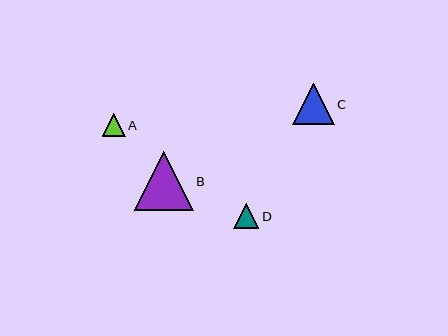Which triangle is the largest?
Triangle B is the largest with a size of approximately 59 pixels.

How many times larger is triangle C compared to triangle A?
Triangle C is approximately 1.8 times the size of triangle A.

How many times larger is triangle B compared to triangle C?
Triangle B is approximately 1.4 times the size of triangle C.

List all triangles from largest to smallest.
From largest to smallest: B, C, D, A.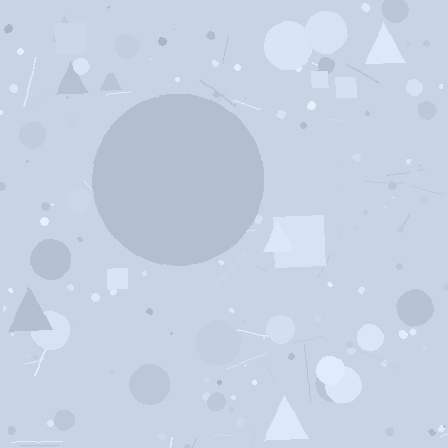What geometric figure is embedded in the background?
A circle is embedded in the background.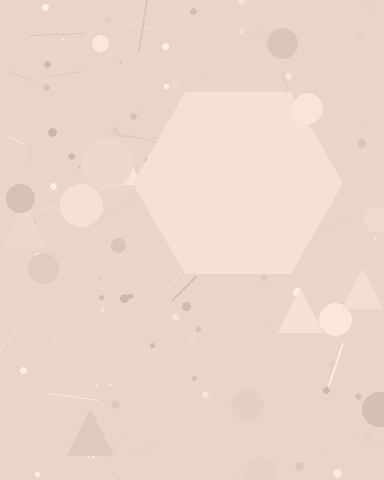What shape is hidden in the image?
A hexagon is hidden in the image.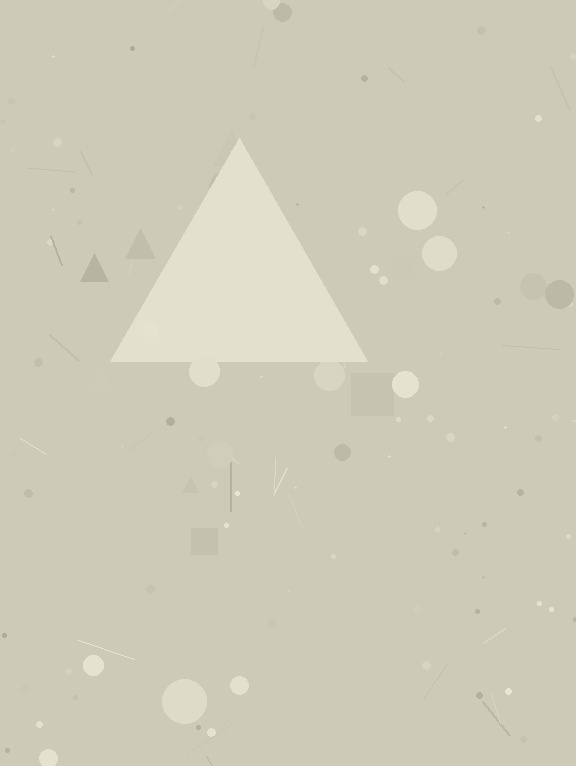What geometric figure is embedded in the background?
A triangle is embedded in the background.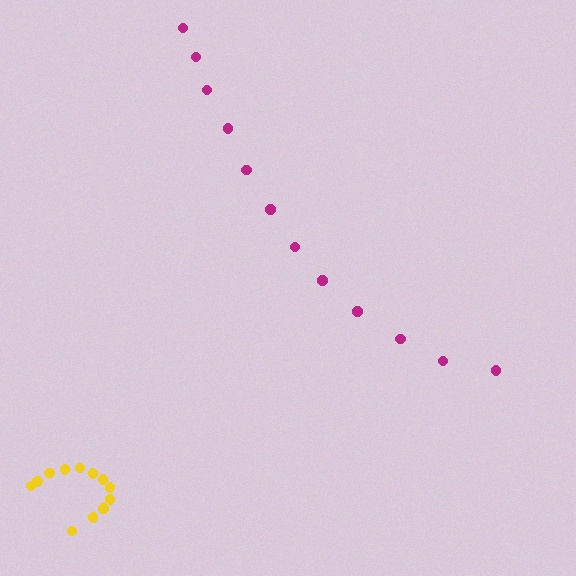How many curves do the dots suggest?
There are 2 distinct paths.